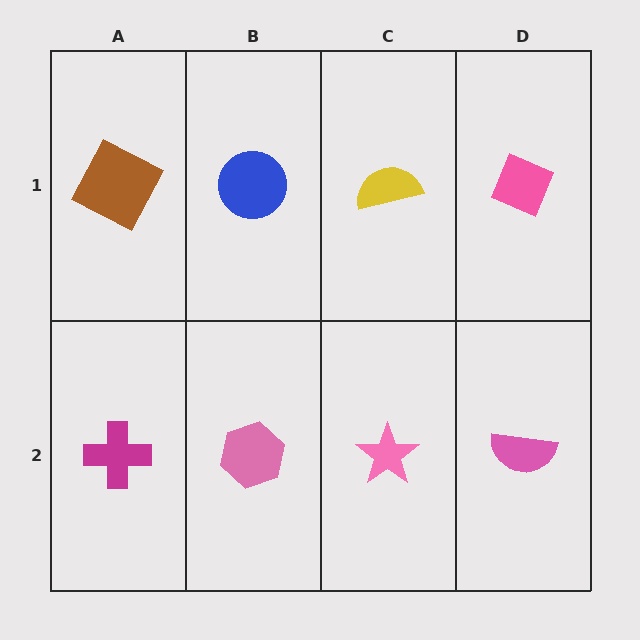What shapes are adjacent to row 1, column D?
A pink semicircle (row 2, column D), a yellow semicircle (row 1, column C).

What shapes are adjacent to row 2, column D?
A pink diamond (row 1, column D), a pink star (row 2, column C).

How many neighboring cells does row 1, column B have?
3.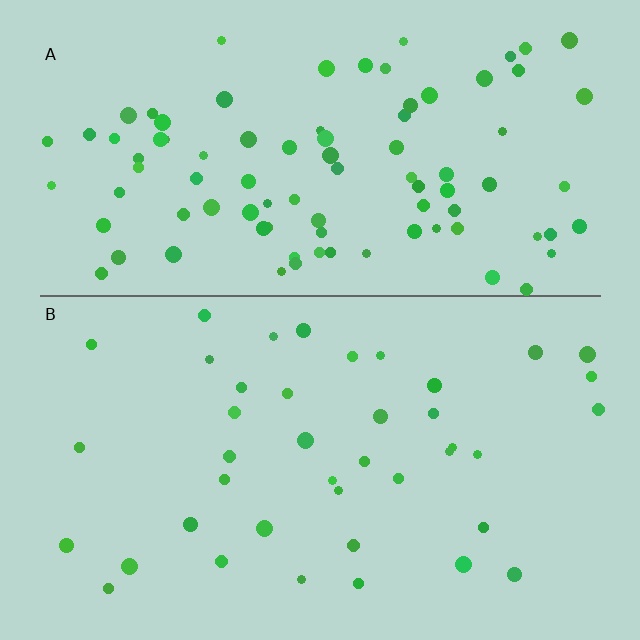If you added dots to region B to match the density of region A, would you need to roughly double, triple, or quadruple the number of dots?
Approximately double.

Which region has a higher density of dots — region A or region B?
A (the top).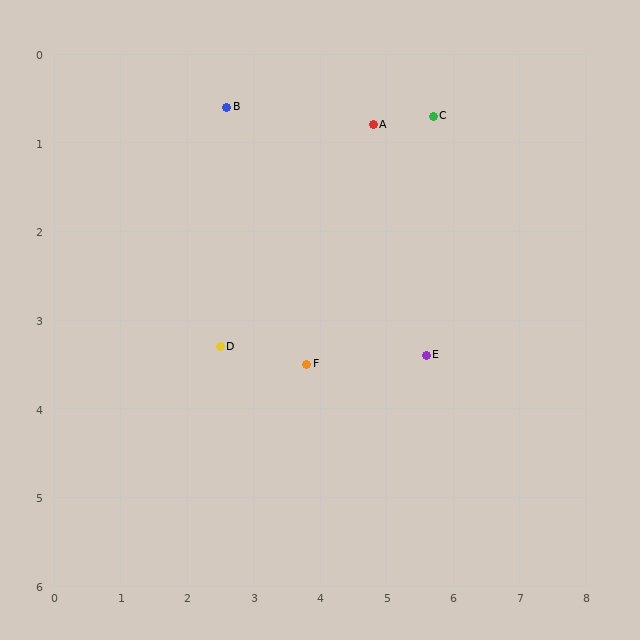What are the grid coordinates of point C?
Point C is at approximately (5.7, 0.7).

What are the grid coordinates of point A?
Point A is at approximately (4.8, 0.8).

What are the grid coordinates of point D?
Point D is at approximately (2.5, 3.3).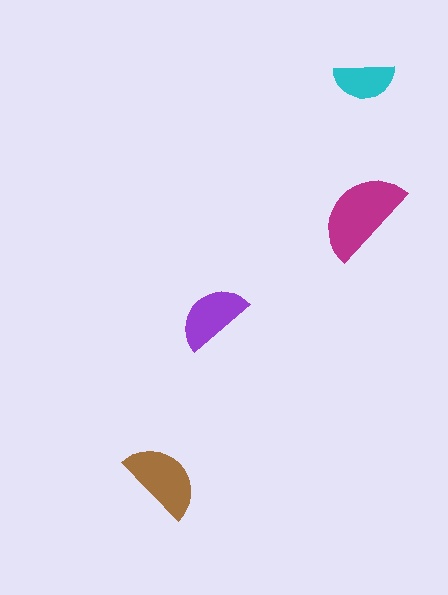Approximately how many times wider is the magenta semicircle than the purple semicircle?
About 1.5 times wider.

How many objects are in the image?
There are 4 objects in the image.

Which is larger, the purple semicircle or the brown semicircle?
The brown one.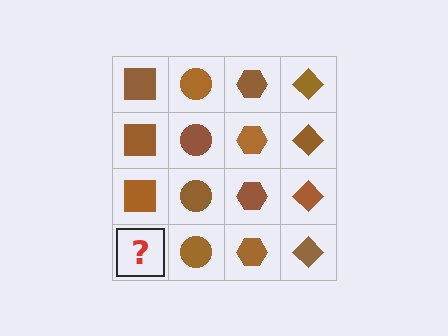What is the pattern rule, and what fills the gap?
The rule is that each column has a consistent shape. The gap should be filled with a brown square.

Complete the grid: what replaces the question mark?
The question mark should be replaced with a brown square.